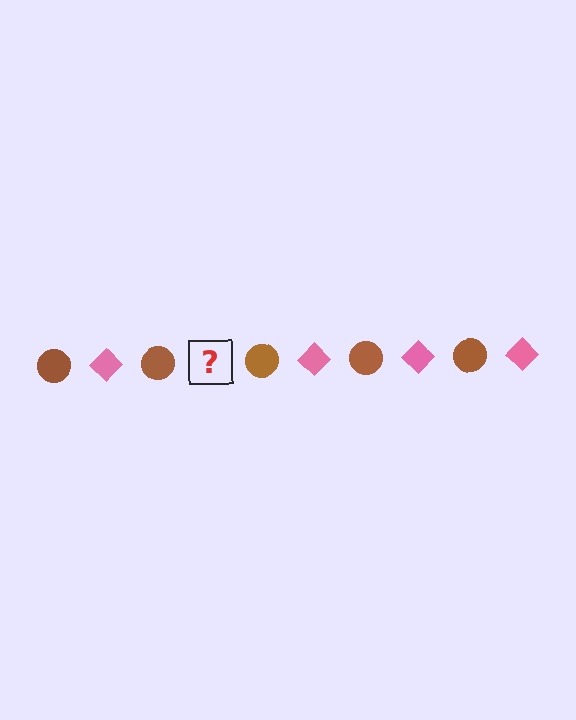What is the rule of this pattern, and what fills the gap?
The rule is that the pattern alternates between brown circle and pink diamond. The gap should be filled with a pink diamond.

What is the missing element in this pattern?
The missing element is a pink diamond.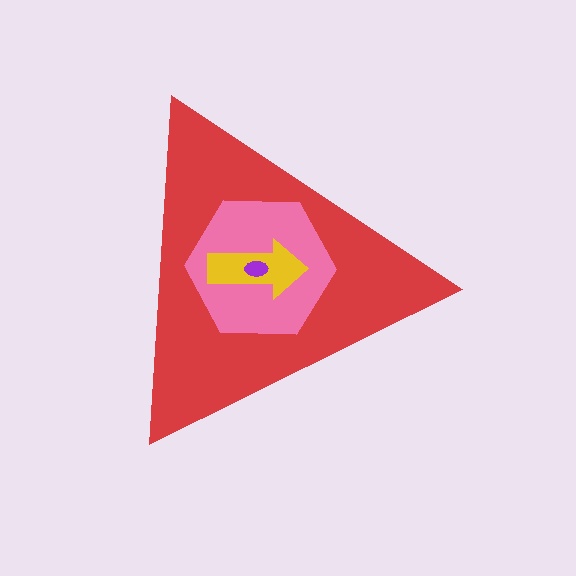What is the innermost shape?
The purple ellipse.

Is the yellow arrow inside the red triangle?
Yes.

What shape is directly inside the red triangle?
The pink hexagon.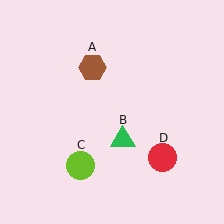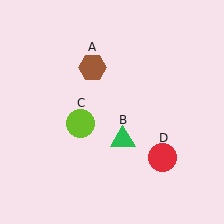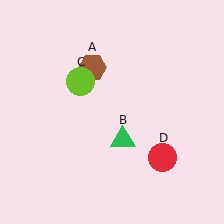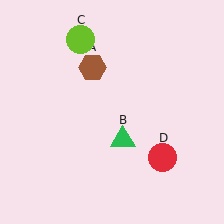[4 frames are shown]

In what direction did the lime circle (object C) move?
The lime circle (object C) moved up.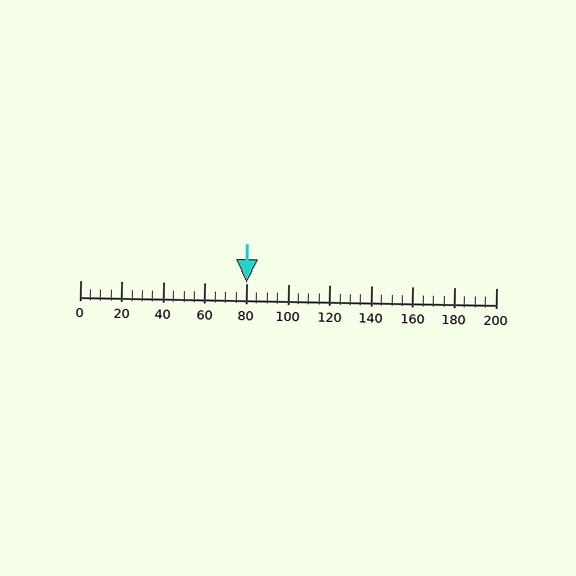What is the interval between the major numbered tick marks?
The major tick marks are spaced 20 units apart.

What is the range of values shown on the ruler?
The ruler shows values from 0 to 200.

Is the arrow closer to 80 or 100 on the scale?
The arrow is closer to 80.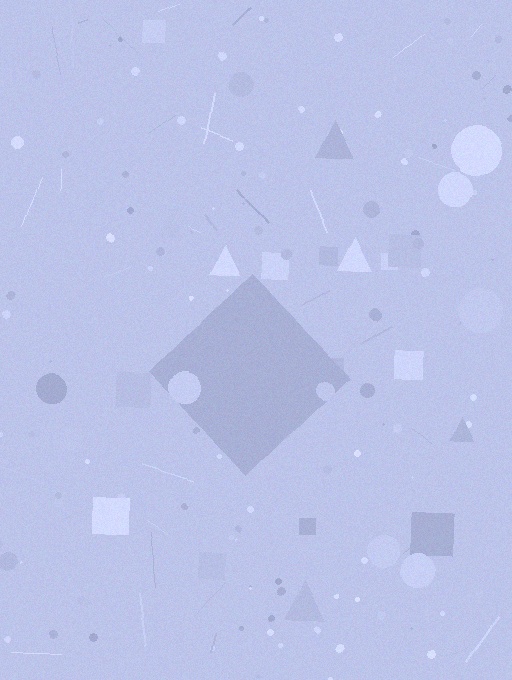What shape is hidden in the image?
A diamond is hidden in the image.